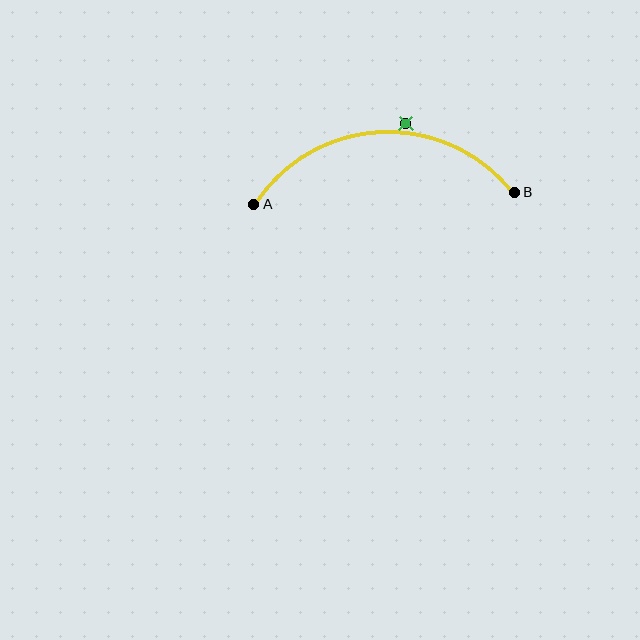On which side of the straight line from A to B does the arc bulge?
The arc bulges above the straight line connecting A and B.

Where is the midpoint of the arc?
The arc midpoint is the point on the curve farthest from the straight line joining A and B. It sits above that line.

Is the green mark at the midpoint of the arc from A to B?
No — the green mark does not lie on the arc at all. It sits slightly outside the curve.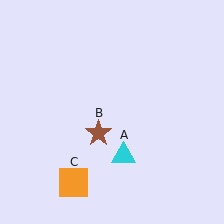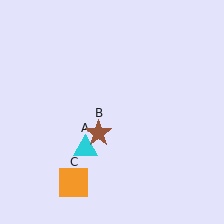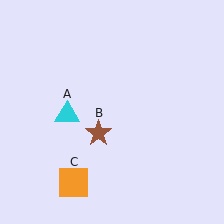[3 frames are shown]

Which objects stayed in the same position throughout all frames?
Brown star (object B) and orange square (object C) remained stationary.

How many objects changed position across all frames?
1 object changed position: cyan triangle (object A).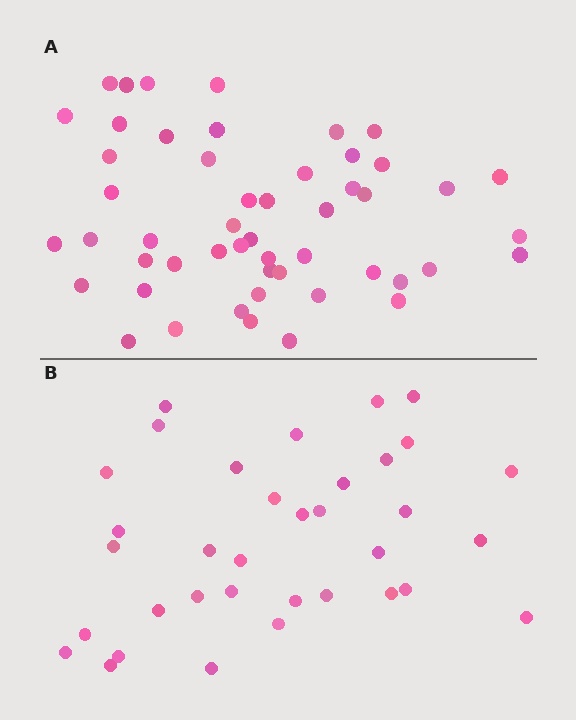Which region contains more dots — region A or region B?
Region A (the top region) has more dots.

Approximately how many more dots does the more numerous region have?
Region A has approximately 15 more dots than region B.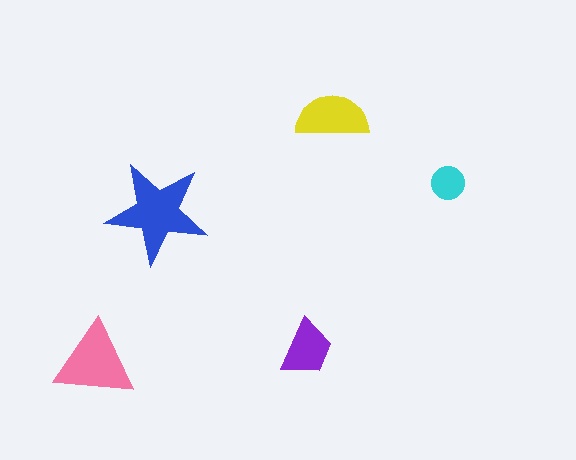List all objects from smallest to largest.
The cyan circle, the purple trapezoid, the yellow semicircle, the pink triangle, the blue star.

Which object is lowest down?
The pink triangle is bottommost.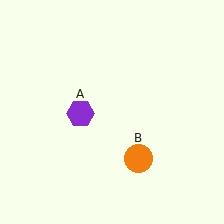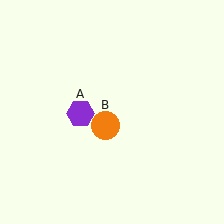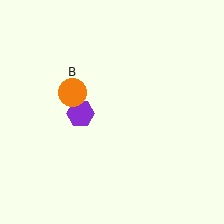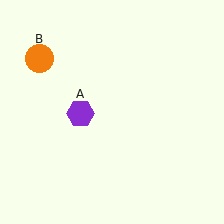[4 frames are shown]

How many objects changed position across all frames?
1 object changed position: orange circle (object B).